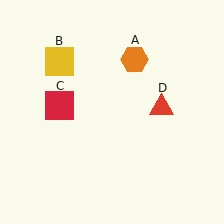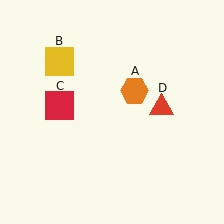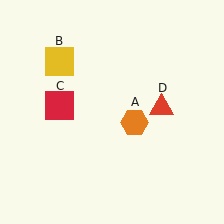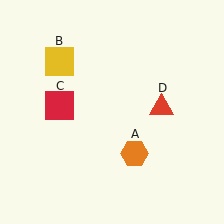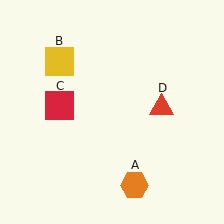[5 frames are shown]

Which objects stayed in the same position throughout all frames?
Yellow square (object B) and red square (object C) and red triangle (object D) remained stationary.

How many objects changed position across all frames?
1 object changed position: orange hexagon (object A).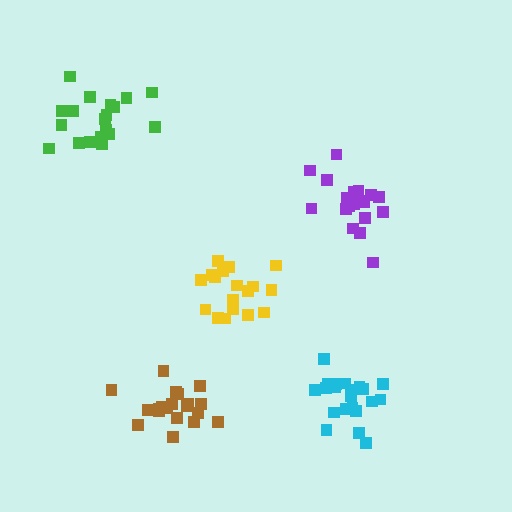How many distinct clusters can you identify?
There are 5 distinct clusters.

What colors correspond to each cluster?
The clusters are colored: green, cyan, brown, yellow, purple.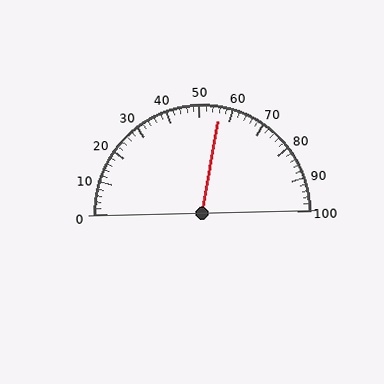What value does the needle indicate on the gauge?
The needle indicates approximately 56.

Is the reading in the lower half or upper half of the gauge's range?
The reading is in the upper half of the range (0 to 100).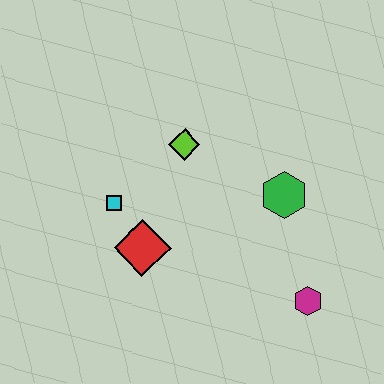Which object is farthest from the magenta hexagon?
The cyan square is farthest from the magenta hexagon.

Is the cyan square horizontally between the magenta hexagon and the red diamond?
No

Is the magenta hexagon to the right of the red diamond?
Yes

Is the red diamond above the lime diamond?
No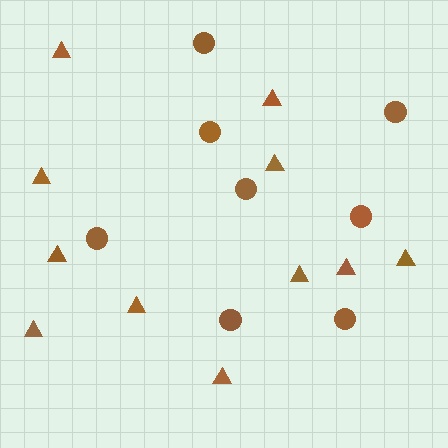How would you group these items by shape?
There are 2 groups: one group of circles (8) and one group of triangles (11).